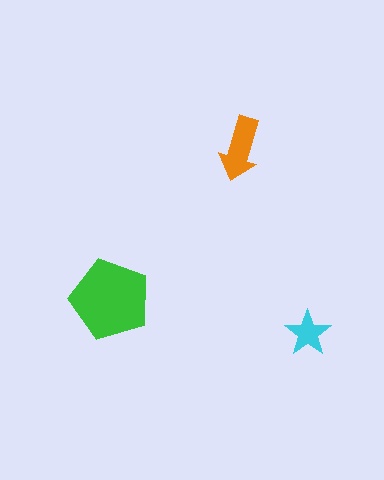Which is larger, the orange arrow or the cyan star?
The orange arrow.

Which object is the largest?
The green pentagon.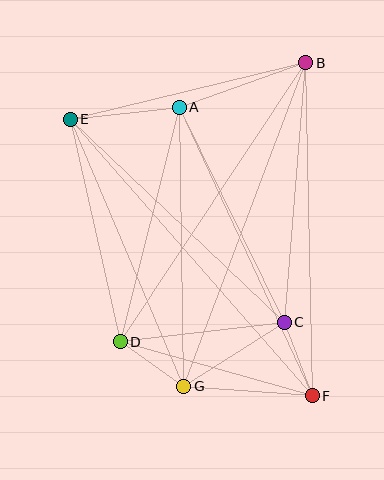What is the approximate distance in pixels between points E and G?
The distance between E and G is approximately 290 pixels.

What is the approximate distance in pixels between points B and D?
The distance between B and D is approximately 335 pixels.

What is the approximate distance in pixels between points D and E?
The distance between D and E is approximately 228 pixels.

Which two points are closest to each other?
Points D and G are closest to each other.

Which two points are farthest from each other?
Points E and F are farthest from each other.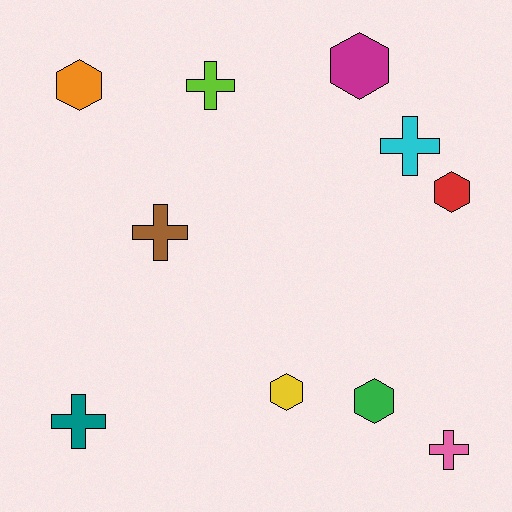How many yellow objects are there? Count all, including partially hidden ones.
There is 1 yellow object.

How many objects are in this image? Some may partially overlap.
There are 10 objects.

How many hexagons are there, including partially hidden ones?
There are 5 hexagons.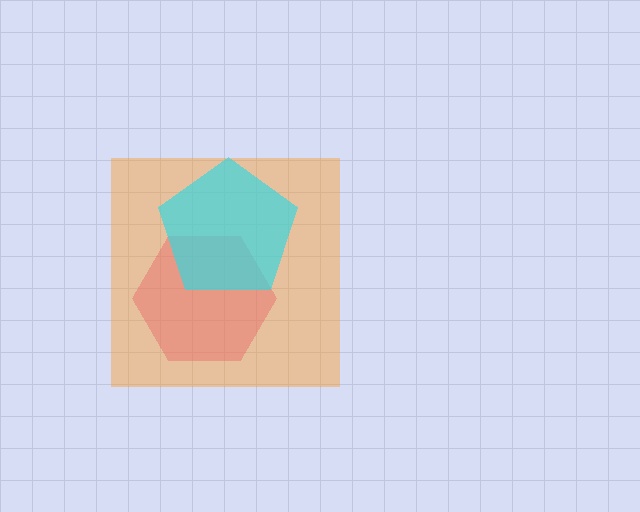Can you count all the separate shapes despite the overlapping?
Yes, there are 3 separate shapes.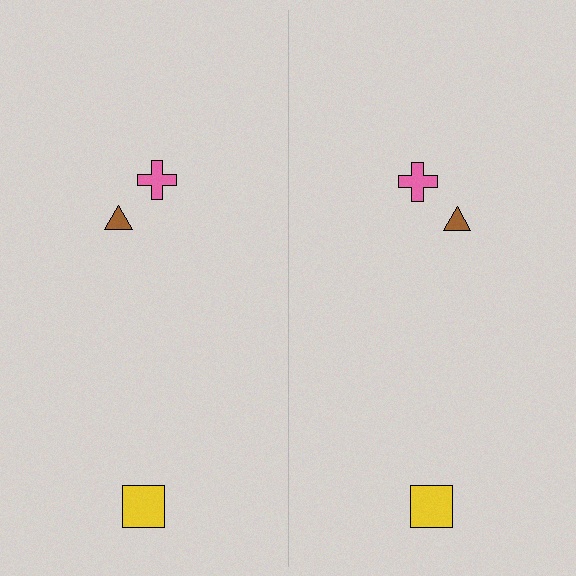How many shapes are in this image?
There are 6 shapes in this image.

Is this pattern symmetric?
Yes, this pattern has bilateral (reflection) symmetry.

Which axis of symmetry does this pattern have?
The pattern has a vertical axis of symmetry running through the center of the image.